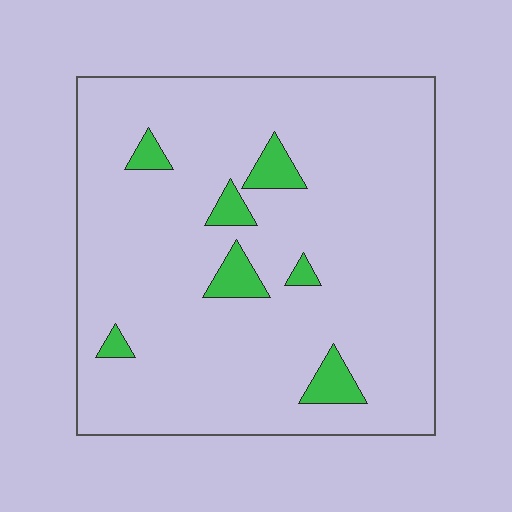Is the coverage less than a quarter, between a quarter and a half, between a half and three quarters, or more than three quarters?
Less than a quarter.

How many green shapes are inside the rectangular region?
7.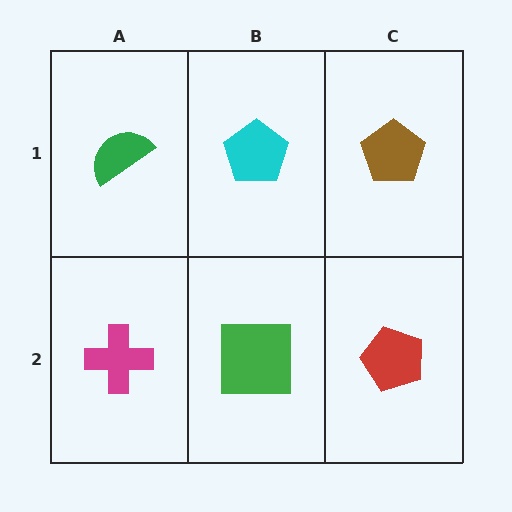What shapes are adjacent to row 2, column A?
A green semicircle (row 1, column A), a green square (row 2, column B).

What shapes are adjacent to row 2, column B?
A cyan pentagon (row 1, column B), a magenta cross (row 2, column A), a red pentagon (row 2, column C).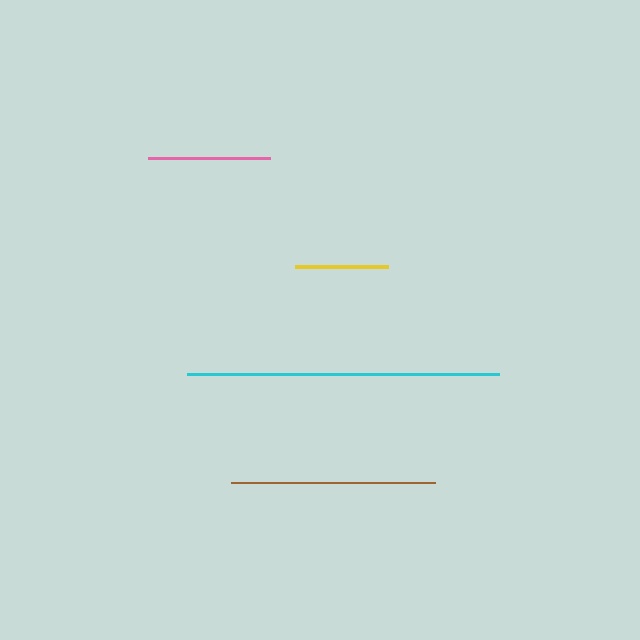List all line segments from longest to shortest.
From longest to shortest: cyan, brown, pink, yellow.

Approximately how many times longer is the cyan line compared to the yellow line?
The cyan line is approximately 3.3 times the length of the yellow line.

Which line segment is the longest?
The cyan line is the longest at approximately 312 pixels.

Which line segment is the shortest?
The yellow line is the shortest at approximately 94 pixels.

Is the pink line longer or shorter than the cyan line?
The cyan line is longer than the pink line.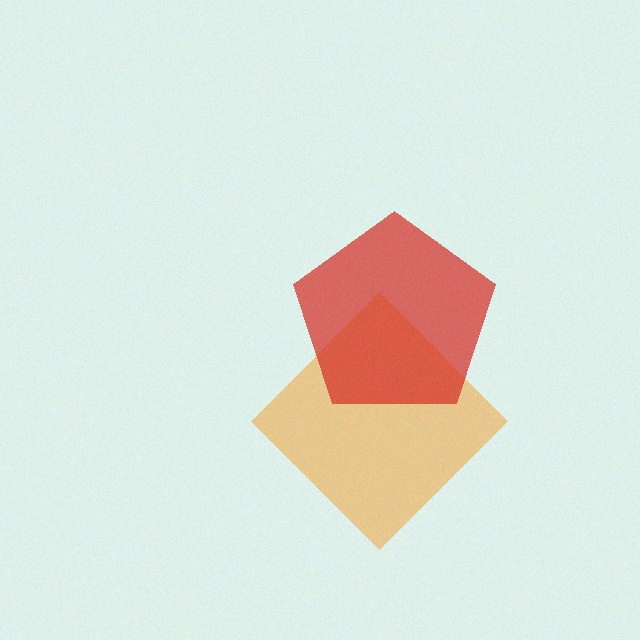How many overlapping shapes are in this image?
There are 2 overlapping shapes in the image.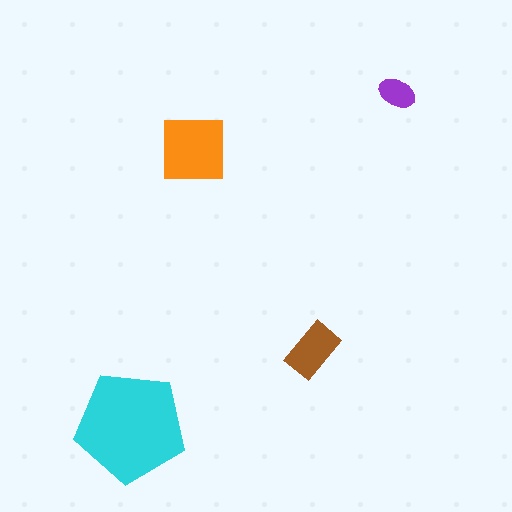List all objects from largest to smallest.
The cyan pentagon, the orange square, the brown rectangle, the purple ellipse.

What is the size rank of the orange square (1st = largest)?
2nd.